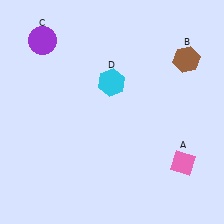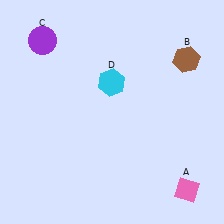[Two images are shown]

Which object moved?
The pink diamond (A) moved down.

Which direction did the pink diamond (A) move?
The pink diamond (A) moved down.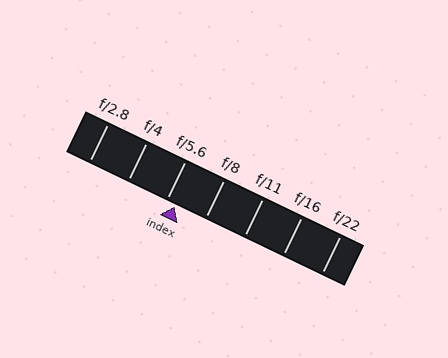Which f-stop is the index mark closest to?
The index mark is closest to f/5.6.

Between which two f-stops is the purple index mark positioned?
The index mark is between f/5.6 and f/8.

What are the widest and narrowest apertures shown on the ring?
The widest aperture shown is f/2.8 and the narrowest is f/22.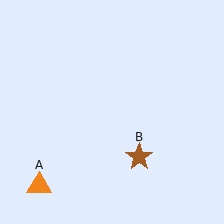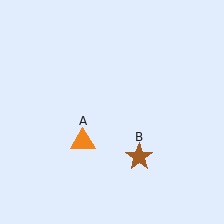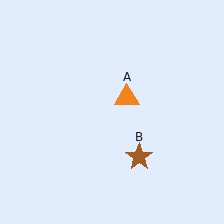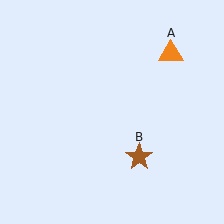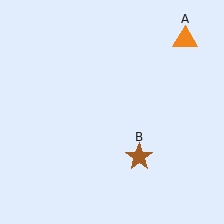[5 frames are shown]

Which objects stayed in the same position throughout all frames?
Brown star (object B) remained stationary.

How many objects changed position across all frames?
1 object changed position: orange triangle (object A).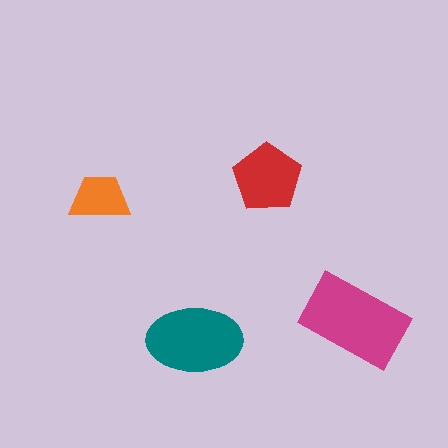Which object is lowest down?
The teal ellipse is bottommost.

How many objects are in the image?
There are 4 objects in the image.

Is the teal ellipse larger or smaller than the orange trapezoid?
Larger.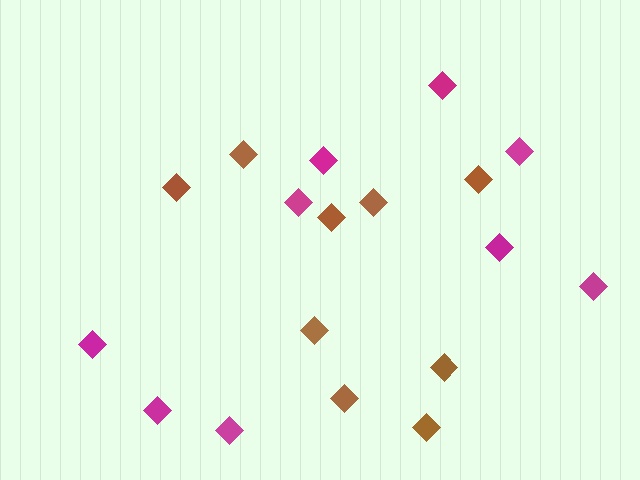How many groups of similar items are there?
There are 2 groups: one group of magenta diamonds (9) and one group of brown diamonds (9).